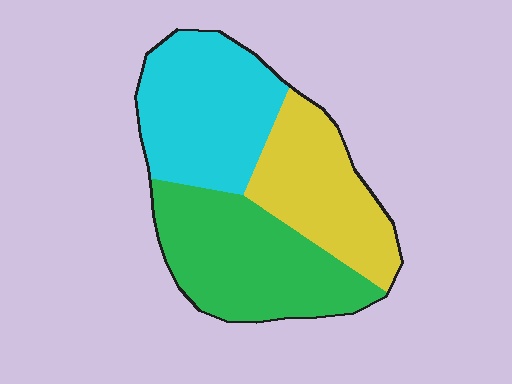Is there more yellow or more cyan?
Cyan.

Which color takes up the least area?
Yellow, at roughly 30%.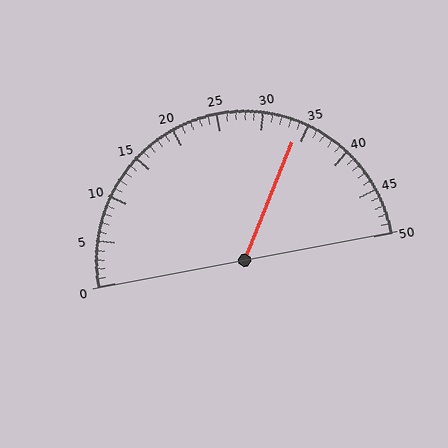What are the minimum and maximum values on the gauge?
The gauge ranges from 0 to 50.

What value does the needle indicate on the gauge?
The needle indicates approximately 34.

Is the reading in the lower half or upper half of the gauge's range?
The reading is in the upper half of the range (0 to 50).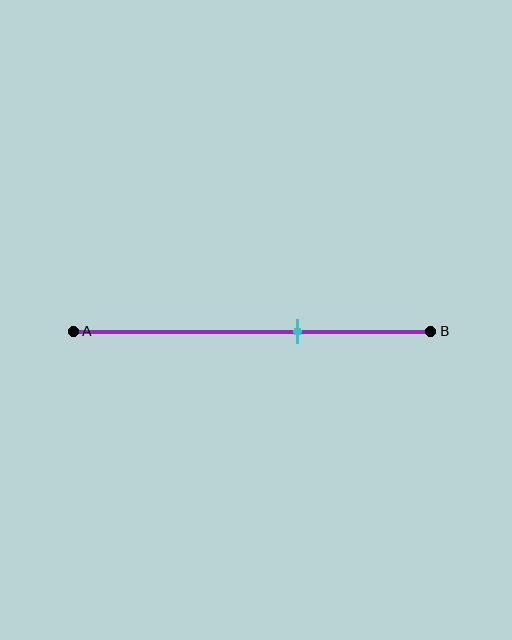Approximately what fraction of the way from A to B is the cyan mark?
The cyan mark is approximately 65% of the way from A to B.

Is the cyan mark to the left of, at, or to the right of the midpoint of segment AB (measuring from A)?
The cyan mark is to the right of the midpoint of segment AB.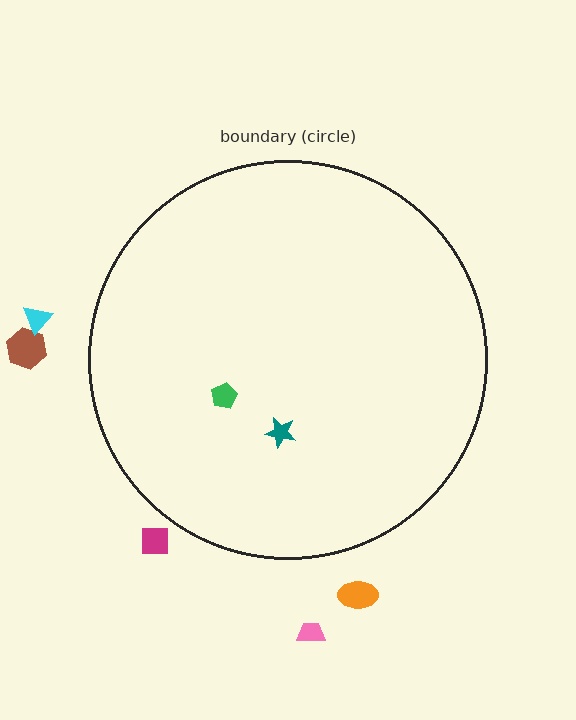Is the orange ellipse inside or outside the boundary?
Outside.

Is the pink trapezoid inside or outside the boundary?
Outside.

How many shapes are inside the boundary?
2 inside, 5 outside.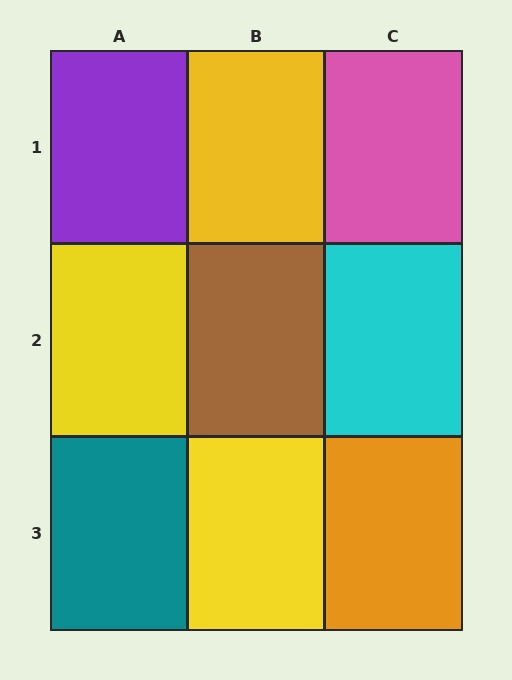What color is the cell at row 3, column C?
Orange.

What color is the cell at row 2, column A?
Yellow.